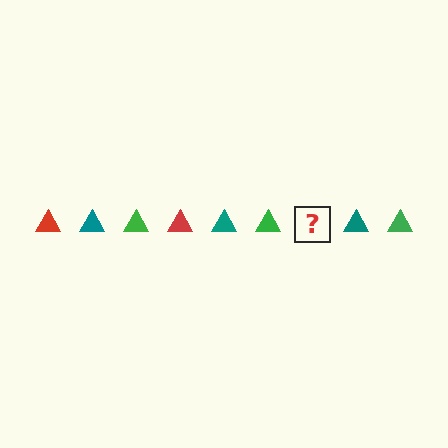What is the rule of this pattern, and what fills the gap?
The rule is that the pattern cycles through red, teal, green triangles. The gap should be filled with a red triangle.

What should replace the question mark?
The question mark should be replaced with a red triangle.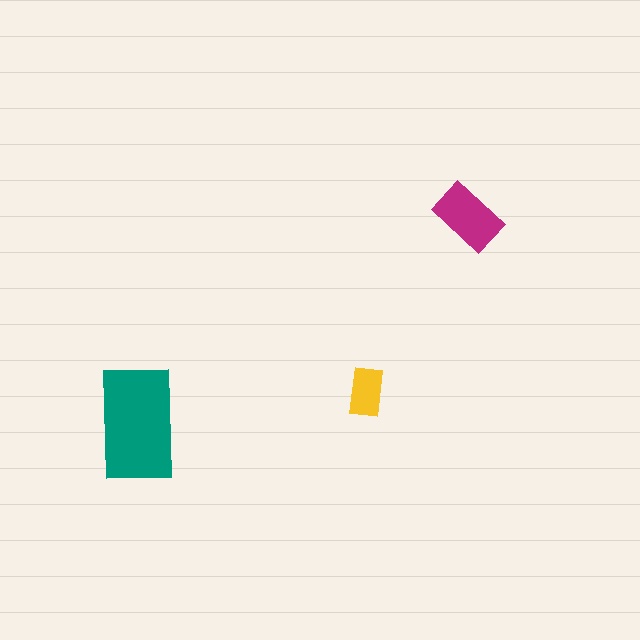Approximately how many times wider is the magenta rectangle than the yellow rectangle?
About 1.5 times wider.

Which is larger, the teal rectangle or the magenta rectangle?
The teal one.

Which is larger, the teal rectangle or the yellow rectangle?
The teal one.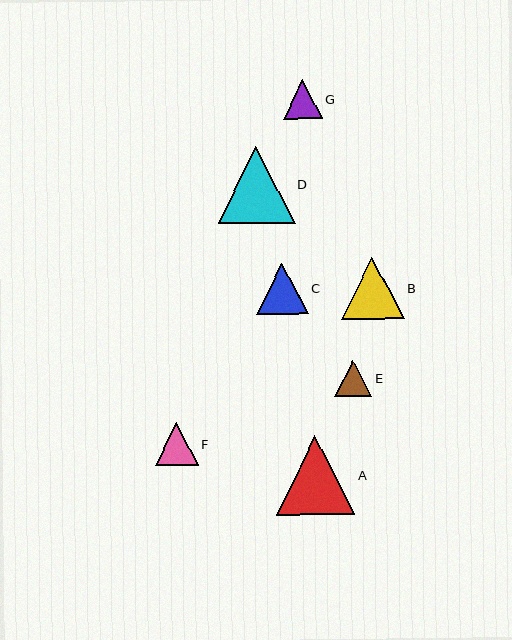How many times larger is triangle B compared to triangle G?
Triangle B is approximately 1.6 times the size of triangle G.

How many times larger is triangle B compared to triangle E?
Triangle B is approximately 1.7 times the size of triangle E.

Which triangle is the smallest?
Triangle E is the smallest with a size of approximately 37 pixels.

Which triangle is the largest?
Triangle A is the largest with a size of approximately 78 pixels.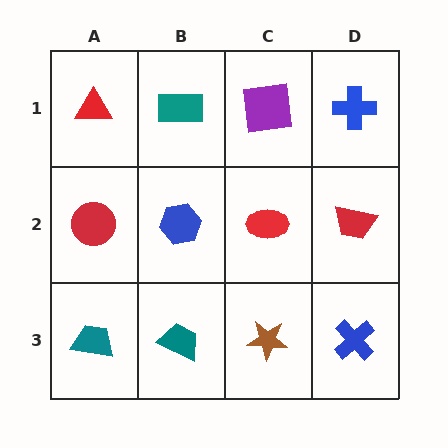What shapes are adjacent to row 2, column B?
A teal rectangle (row 1, column B), a teal trapezoid (row 3, column B), a red circle (row 2, column A), a red ellipse (row 2, column C).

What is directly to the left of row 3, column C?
A teal trapezoid.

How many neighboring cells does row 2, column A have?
3.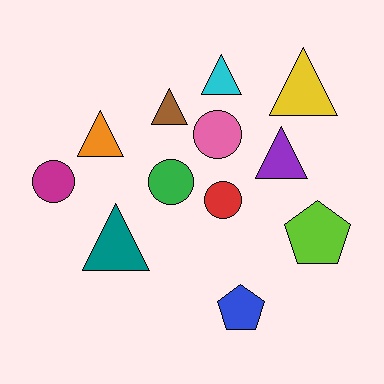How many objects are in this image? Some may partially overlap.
There are 12 objects.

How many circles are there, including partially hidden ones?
There are 4 circles.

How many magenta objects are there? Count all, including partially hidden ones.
There is 1 magenta object.